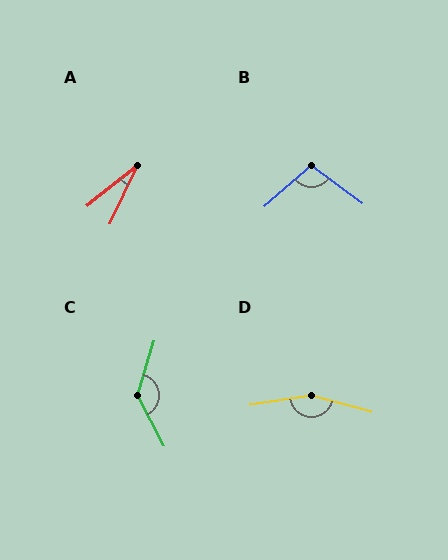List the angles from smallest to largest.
A (26°), B (102°), C (135°), D (156°).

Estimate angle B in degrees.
Approximately 102 degrees.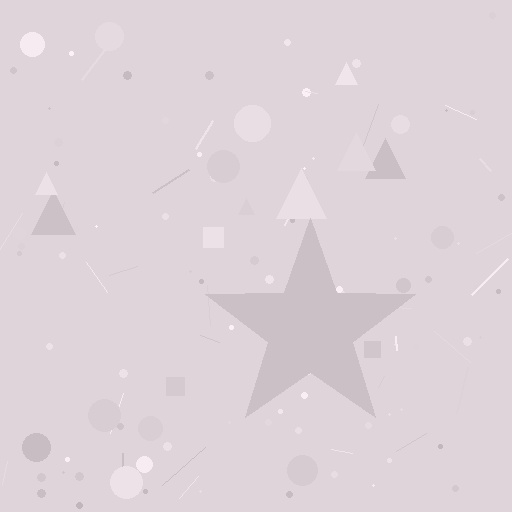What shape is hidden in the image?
A star is hidden in the image.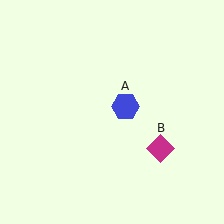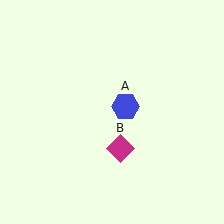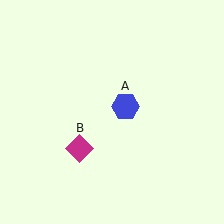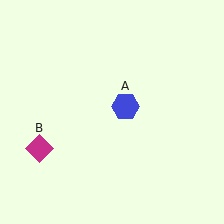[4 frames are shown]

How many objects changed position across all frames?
1 object changed position: magenta diamond (object B).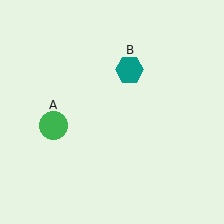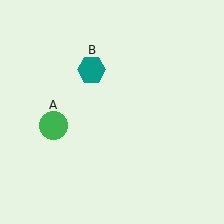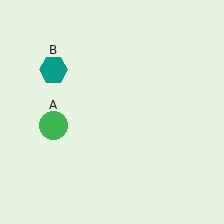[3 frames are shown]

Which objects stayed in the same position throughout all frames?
Green circle (object A) remained stationary.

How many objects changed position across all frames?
1 object changed position: teal hexagon (object B).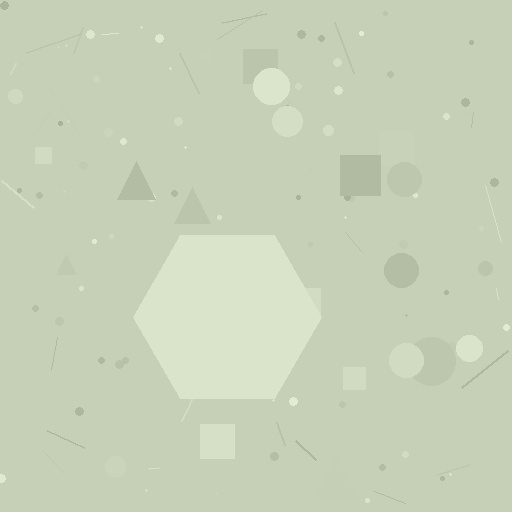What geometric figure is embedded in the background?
A hexagon is embedded in the background.